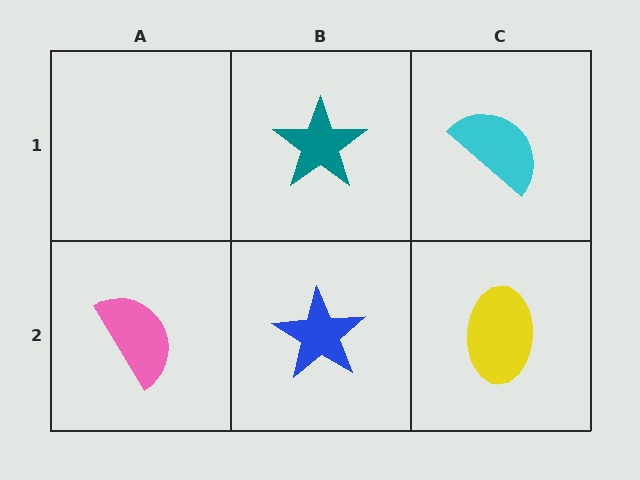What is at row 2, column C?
A yellow ellipse.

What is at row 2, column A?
A pink semicircle.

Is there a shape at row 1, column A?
No, that cell is empty.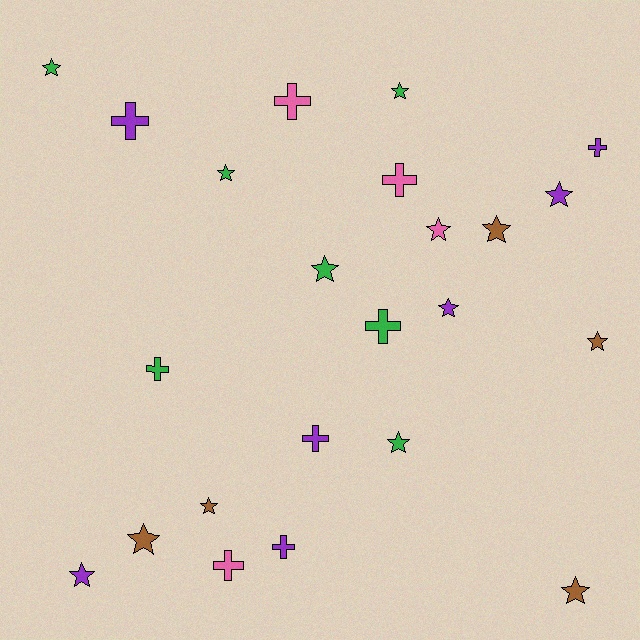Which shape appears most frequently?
Star, with 14 objects.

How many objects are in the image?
There are 23 objects.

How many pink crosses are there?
There are 3 pink crosses.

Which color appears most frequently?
Purple, with 7 objects.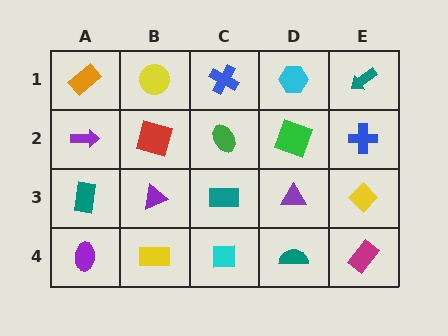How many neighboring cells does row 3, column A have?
3.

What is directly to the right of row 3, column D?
A yellow diamond.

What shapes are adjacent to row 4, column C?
A teal rectangle (row 3, column C), a yellow rectangle (row 4, column B), a teal semicircle (row 4, column D).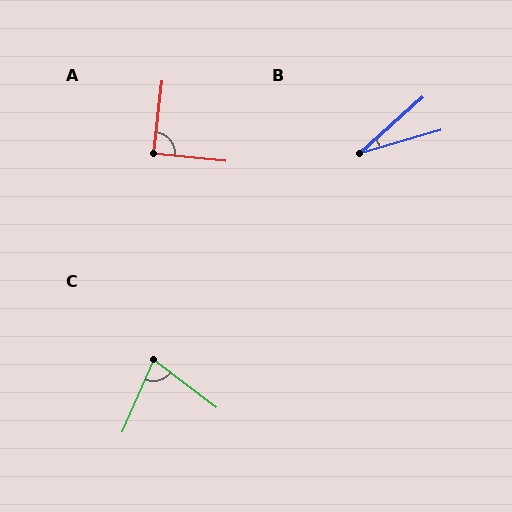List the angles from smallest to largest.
B (25°), C (76°), A (89°).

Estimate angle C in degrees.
Approximately 76 degrees.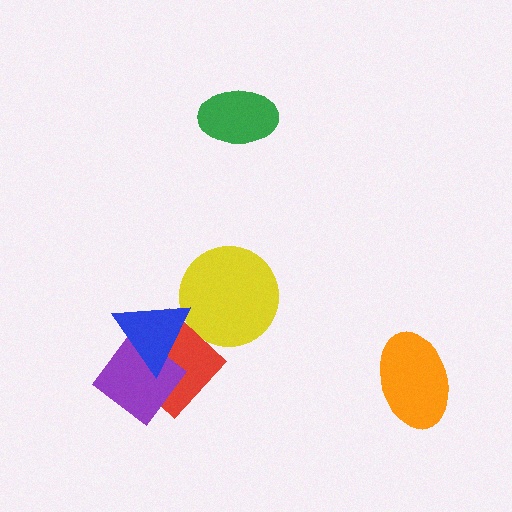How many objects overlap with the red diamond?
2 objects overlap with the red diamond.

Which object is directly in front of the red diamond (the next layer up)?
The purple diamond is directly in front of the red diamond.